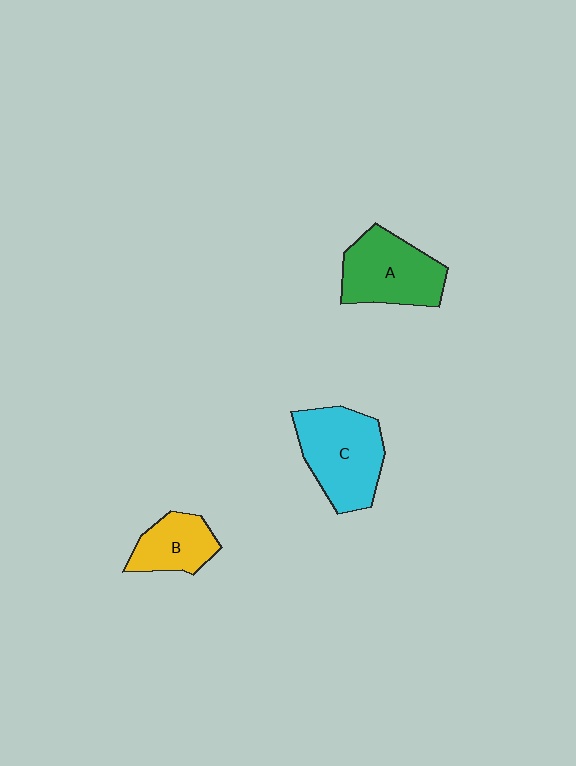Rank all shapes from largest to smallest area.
From largest to smallest: C (cyan), A (green), B (yellow).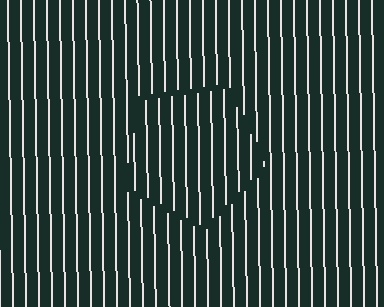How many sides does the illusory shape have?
5 sides — the line-ends trace a pentagon.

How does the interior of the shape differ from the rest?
The interior of the shape contains the same grating, shifted by half a period — the contour is defined by the phase discontinuity where line-ends from the inner and outer gratings abut.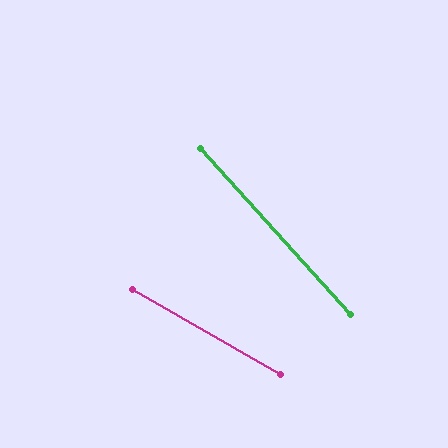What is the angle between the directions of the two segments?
Approximately 18 degrees.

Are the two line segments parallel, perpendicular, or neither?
Neither parallel nor perpendicular — they differ by about 18°.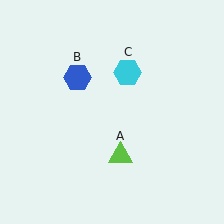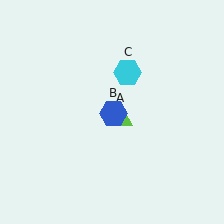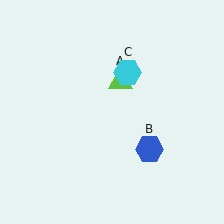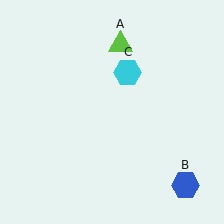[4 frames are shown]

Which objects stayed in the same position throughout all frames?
Cyan hexagon (object C) remained stationary.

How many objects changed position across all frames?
2 objects changed position: lime triangle (object A), blue hexagon (object B).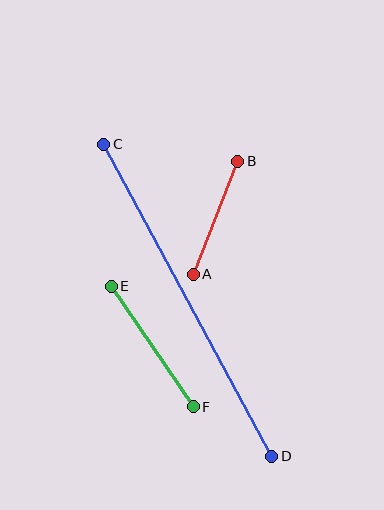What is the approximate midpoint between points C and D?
The midpoint is at approximately (188, 300) pixels.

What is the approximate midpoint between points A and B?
The midpoint is at approximately (215, 218) pixels.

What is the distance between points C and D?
The distance is approximately 355 pixels.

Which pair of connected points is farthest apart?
Points C and D are farthest apart.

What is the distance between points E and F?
The distance is approximately 146 pixels.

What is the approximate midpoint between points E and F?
The midpoint is at approximately (152, 346) pixels.